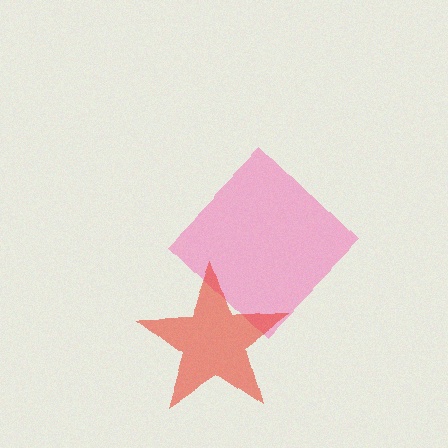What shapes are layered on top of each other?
The layered shapes are: a pink diamond, a red star.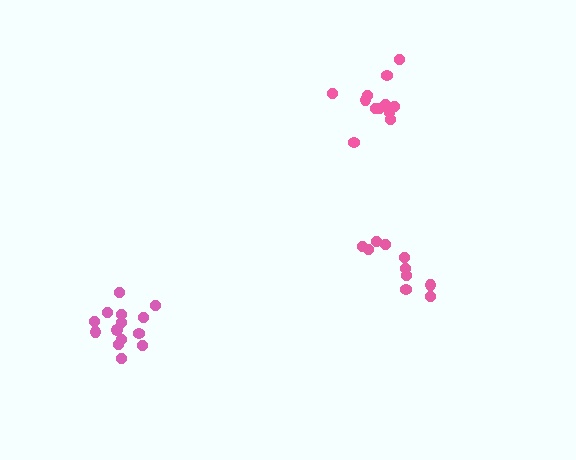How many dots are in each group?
Group 1: 10 dots, Group 2: 14 dots, Group 3: 12 dots (36 total).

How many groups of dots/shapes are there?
There are 3 groups.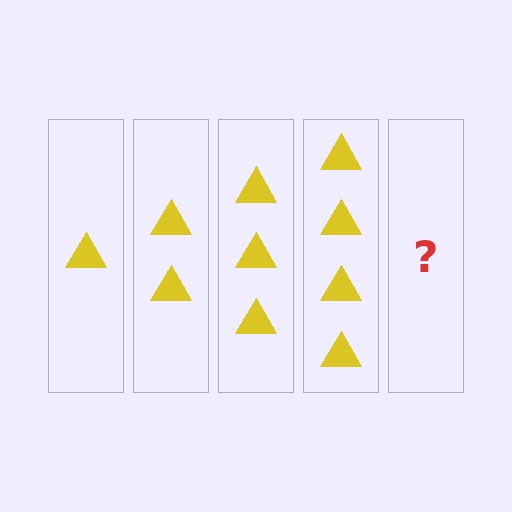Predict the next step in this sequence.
The next step is 5 triangles.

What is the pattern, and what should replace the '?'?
The pattern is that each step adds one more triangle. The '?' should be 5 triangles.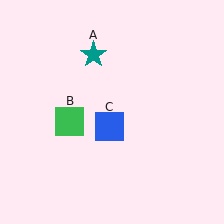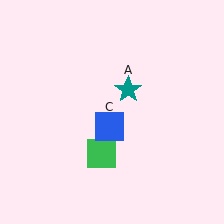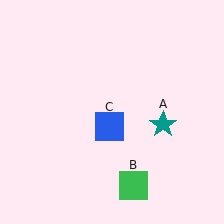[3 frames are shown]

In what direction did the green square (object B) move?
The green square (object B) moved down and to the right.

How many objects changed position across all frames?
2 objects changed position: teal star (object A), green square (object B).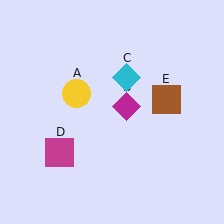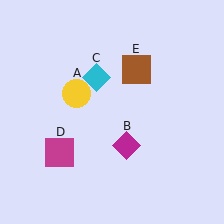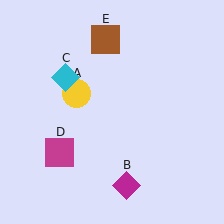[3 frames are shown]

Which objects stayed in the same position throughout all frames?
Yellow circle (object A) and magenta square (object D) remained stationary.